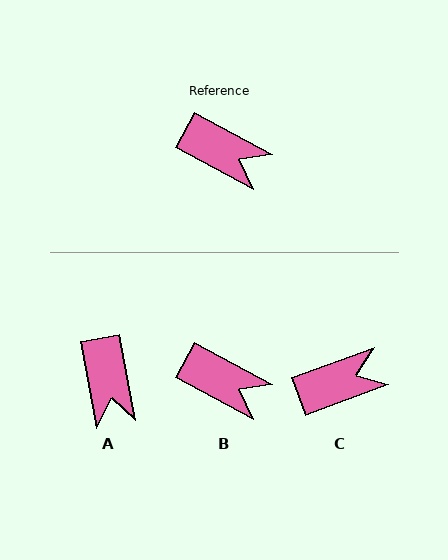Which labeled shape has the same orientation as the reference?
B.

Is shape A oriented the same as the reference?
No, it is off by about 51 degrees.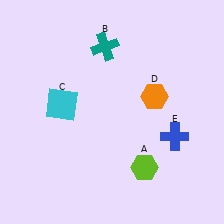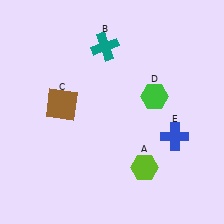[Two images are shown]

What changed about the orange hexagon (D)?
In Image 1, D is orange. In Image 2, it changed to green.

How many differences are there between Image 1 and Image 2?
There are 2 differences between the two images.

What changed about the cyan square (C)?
In Image 1, C is cyan. In Image 2, it changed to brown.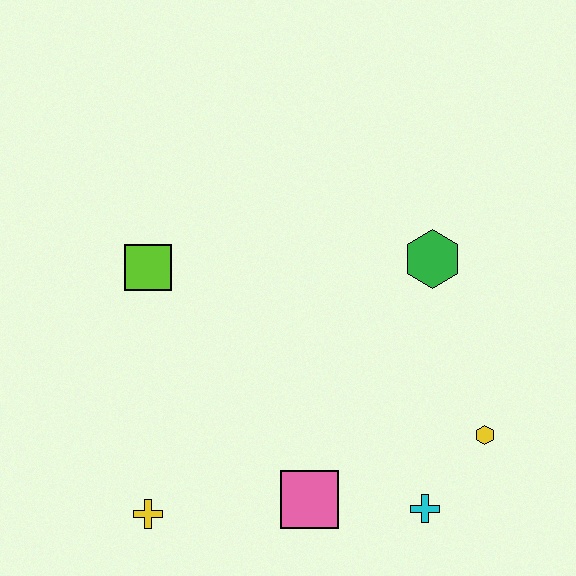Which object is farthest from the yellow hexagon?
The lime square is farthest from the yellow hexagon.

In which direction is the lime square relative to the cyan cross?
The lime square is to the left of the cyan cross.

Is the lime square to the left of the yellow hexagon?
Yes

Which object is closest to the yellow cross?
The pink square is closest to the yellow cross.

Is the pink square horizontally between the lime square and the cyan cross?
Yes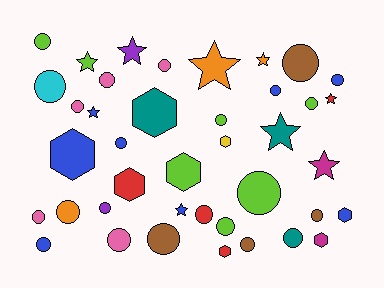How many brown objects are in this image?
There are 4 brown objects.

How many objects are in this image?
There are 40 objects.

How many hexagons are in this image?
There are 8 hexagons.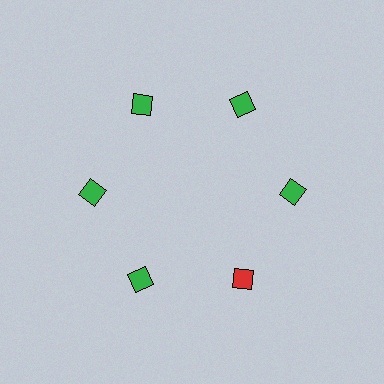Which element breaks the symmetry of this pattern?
The red diamond at roughly the 5 o'clock position breaks the symmetry. All other shapes are green diamonds.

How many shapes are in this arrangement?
There are 6 shapes arranged in a ring pattern.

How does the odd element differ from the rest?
It has a different color: red instead of green.